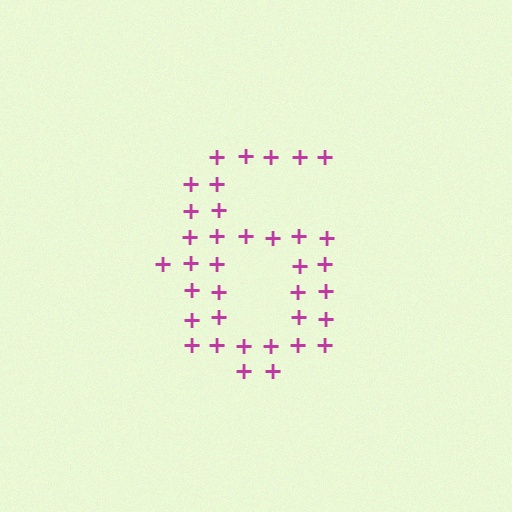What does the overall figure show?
The overall figure shows the digit 6.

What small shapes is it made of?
It is made of small plus signs.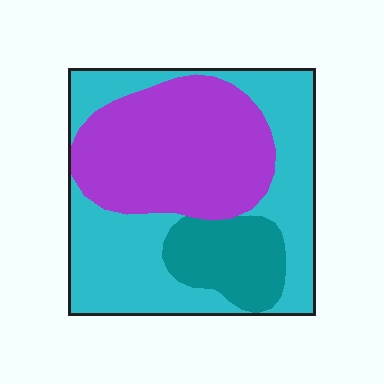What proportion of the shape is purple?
Purple takes up about three eighths (3/8) of the shape.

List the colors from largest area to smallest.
From largest to smallest: cyan, purple, teal.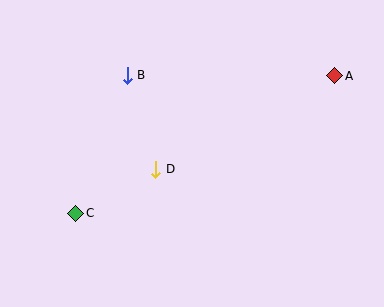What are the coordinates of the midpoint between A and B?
The midpoint between A and B is at (231, 75).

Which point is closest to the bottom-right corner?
Point A is closest to the bottom-right corner.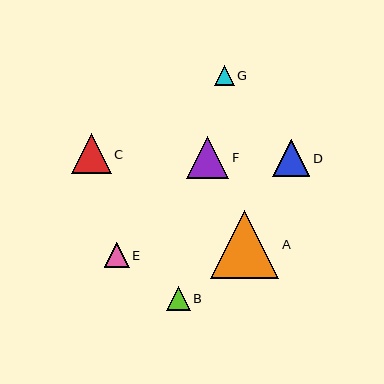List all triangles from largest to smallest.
From largest to smallest: A, F, C, D, E, B, G.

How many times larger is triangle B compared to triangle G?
Triangle B is approximately 1.2 times the size of triangle G.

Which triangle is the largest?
Triangle A is the largest with a size of approximately 68 pixels.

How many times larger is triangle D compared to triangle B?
Triangle D is approximately 1.5 times the size of triangle B.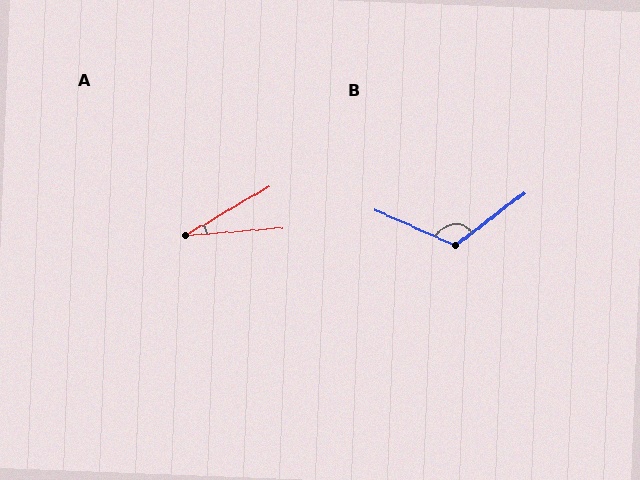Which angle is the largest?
B, at approximately 119 degrees.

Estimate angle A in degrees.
Approximately 26 degrees.